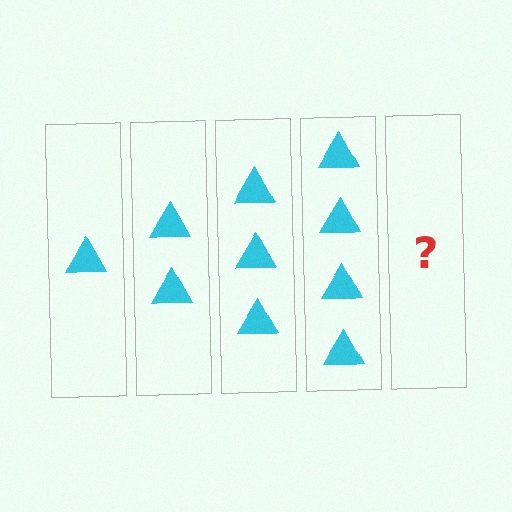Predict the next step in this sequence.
The next step is 5 triangles.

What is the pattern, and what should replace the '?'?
The pattern is that each step adds one more triangle. The '?' should be 5 triangles.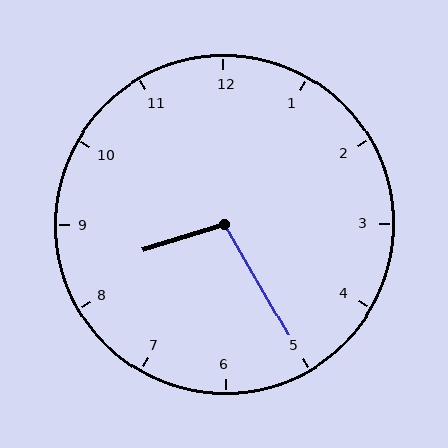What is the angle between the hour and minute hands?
Approximately 102 degrees.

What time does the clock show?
8:25.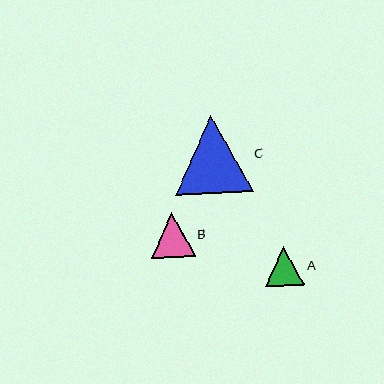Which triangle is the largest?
Triangle C is the largest with a size of approximately 78 pixels.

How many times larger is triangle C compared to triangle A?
Triangle C is approximately 2.0 times the size of triangle A.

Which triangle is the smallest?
Triangle A is the smallest with a size of approximately 39 pixels.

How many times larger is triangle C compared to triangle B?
Triangle C is approximately 1.8 times the size of triangle B.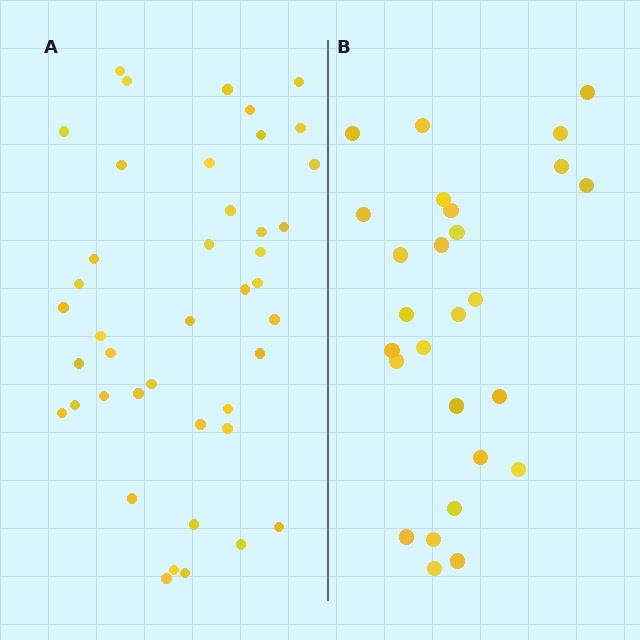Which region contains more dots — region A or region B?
Region A (the left region) has more dots.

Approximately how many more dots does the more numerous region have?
Region A has approximately 15 more dots than region B.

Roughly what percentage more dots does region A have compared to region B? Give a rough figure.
About 55% more.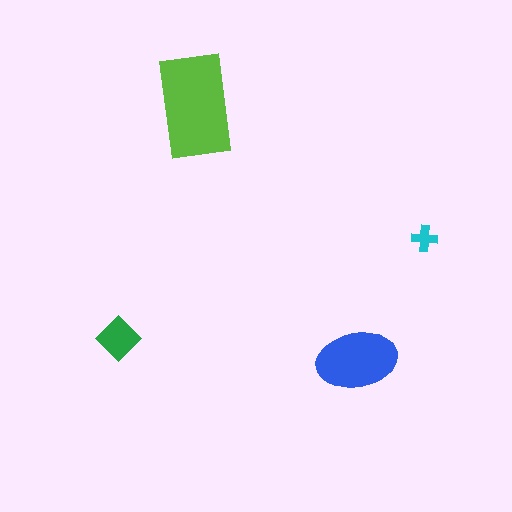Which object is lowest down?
The blue ellipse is bottommost.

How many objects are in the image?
There are 4 objects in the image.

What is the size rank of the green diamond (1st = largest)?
3rd.